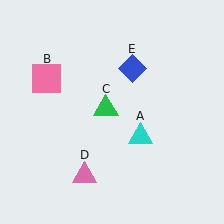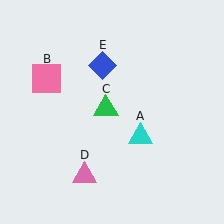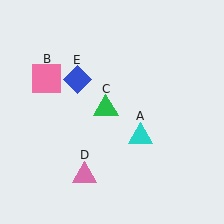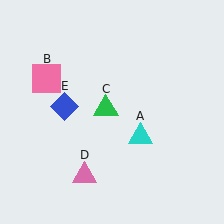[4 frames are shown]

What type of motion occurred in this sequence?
The blue diamond (object E) rotated counterclockwise around the center of the scene.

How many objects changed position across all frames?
1 object changed position: blue diamond (object E).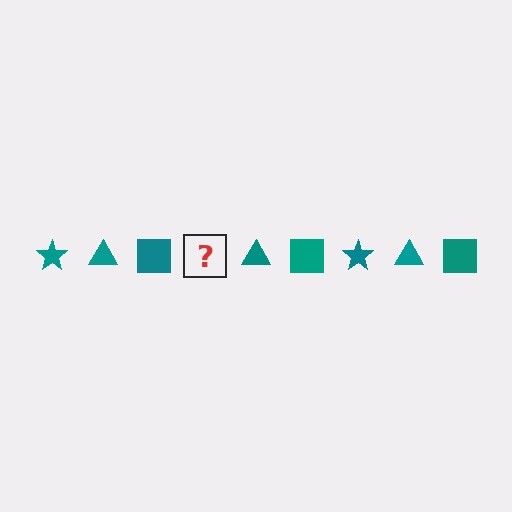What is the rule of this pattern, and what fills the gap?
The rule is that the pattern cycles through star, triangle, square shapes in teal. The gap should be filled with a teal star.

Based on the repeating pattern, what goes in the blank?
The blank should be a teal star.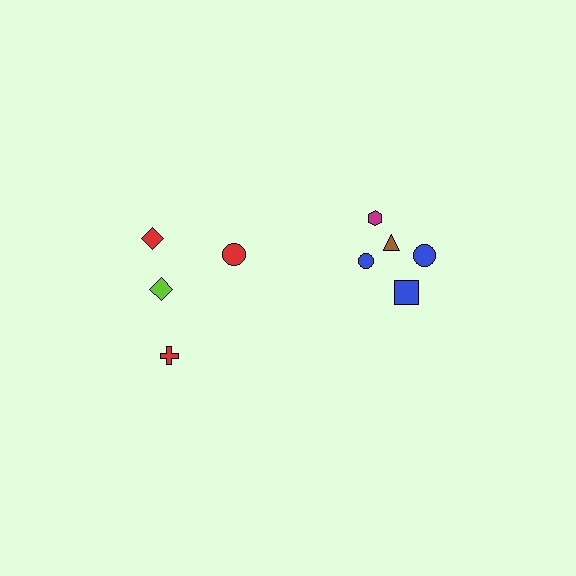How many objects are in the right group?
There are 6 objects.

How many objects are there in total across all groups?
There are 10 objects.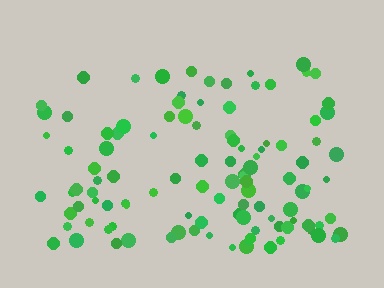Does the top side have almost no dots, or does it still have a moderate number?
Still a moderate number, just noticeably fewer than the bottom.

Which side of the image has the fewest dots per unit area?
The top.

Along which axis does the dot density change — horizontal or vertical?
Vertical.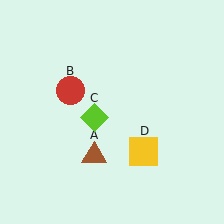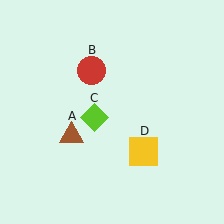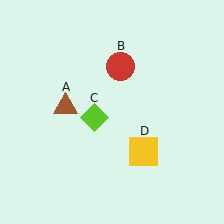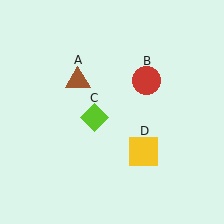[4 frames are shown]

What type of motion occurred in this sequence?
The brown triangle (object A), red circle (object B) rotated clockwise around the center of the scene.